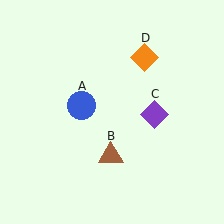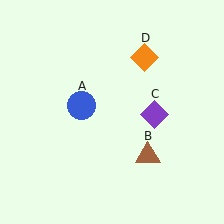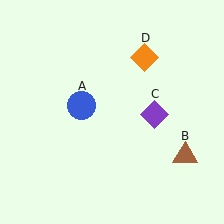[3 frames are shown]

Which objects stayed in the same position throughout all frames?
Blue circle (object A) and purple diamond (object C) and orange diamond (object D) remained stationary.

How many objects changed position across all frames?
1 object changed position: brown triangle (object B).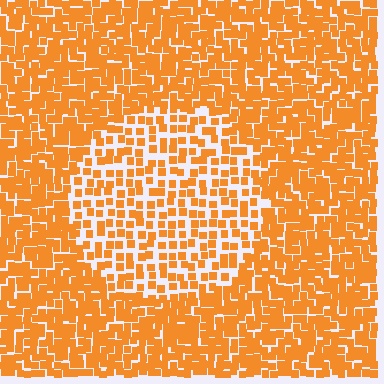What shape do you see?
I see a circle.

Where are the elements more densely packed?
The elements are more densely packed outside the circle boundary.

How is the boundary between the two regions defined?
The boundary is defined by a change in element density (approximately 1.8x ratio). All elements are the same color, size, and shape.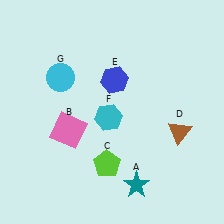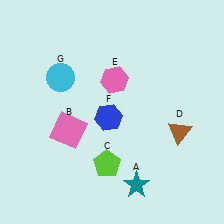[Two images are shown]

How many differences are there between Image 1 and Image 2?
There are 2 differences between the two images.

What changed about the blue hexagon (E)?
In Image 1, E is blue. In Image 2, it changed to pink.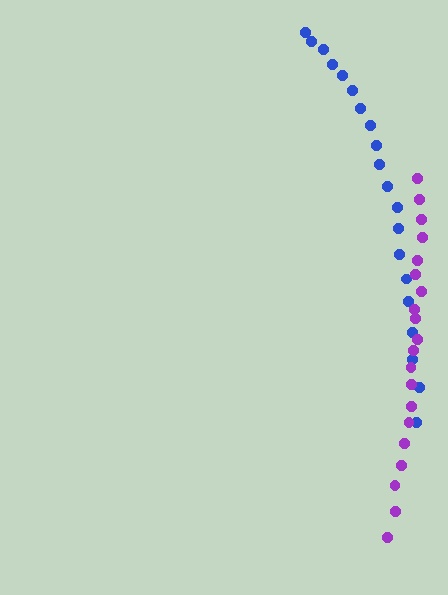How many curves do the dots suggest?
There are 2 distinct paths.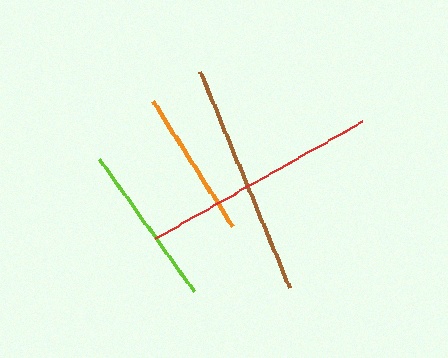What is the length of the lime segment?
The lime segment is approximately 161 pixels long.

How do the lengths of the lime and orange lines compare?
The lime and orange lines are approximately the same length.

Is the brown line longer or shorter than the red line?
The red line is longer than the brown line.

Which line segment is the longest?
The red line is the longest at approximately 238 pixels.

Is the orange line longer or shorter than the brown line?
The brown line is longer than the orange line.